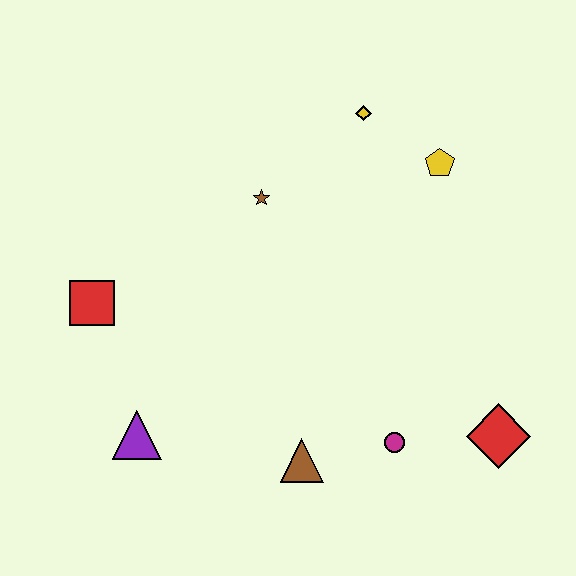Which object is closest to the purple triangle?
The red square is closest to the purple triangle.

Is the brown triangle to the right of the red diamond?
No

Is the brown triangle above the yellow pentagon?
No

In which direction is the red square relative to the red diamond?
The red square is to the left of the red diamond.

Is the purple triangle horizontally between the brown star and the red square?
Yes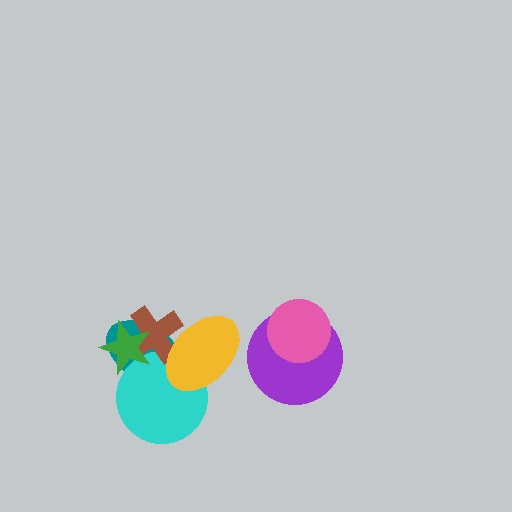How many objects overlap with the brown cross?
4 objects overlap with the brown cross.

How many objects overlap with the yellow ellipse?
3 objects overlap with the yellow ellipse.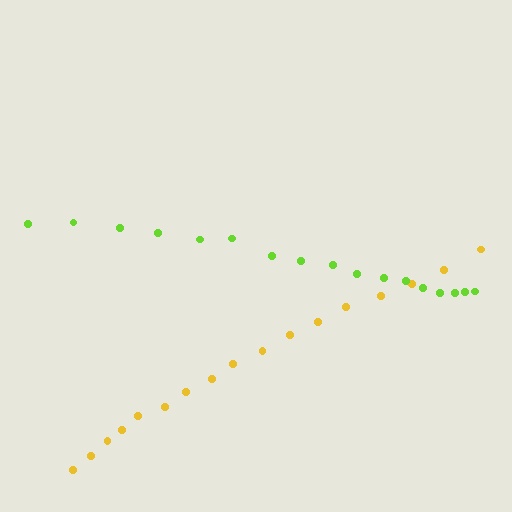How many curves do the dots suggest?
There are 2 distinct paths.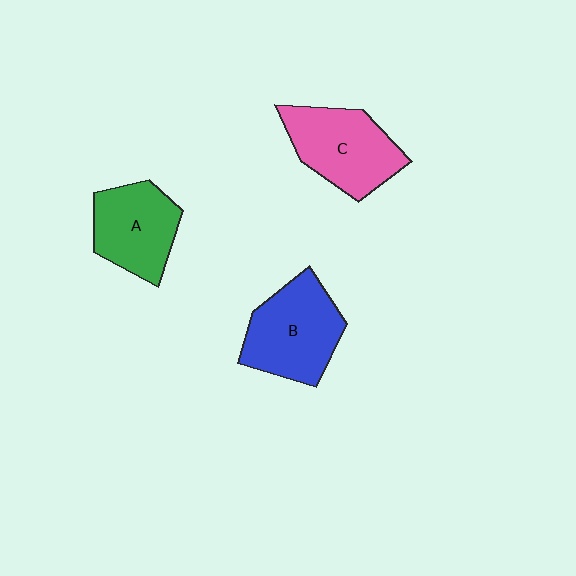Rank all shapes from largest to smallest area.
From largest to smallest: B (blue), C (pink), A (green).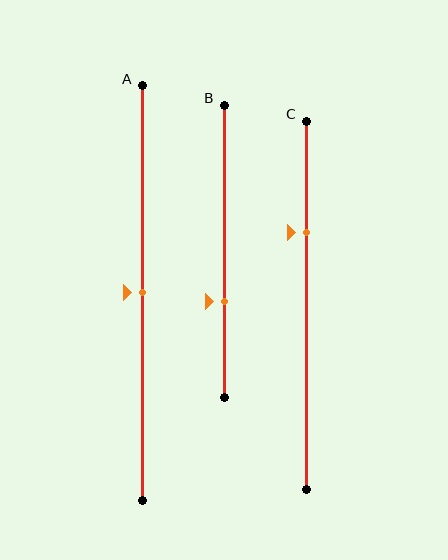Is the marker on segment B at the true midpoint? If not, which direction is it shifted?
No, the marker on segment B is shifted downward by about 17% of the segment length.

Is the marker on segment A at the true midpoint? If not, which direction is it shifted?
Yes, the marker on segment A is at the true midpoint.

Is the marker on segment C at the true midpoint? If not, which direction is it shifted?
No, the marker on segment C is shifted upward by about 20% of the segment length.